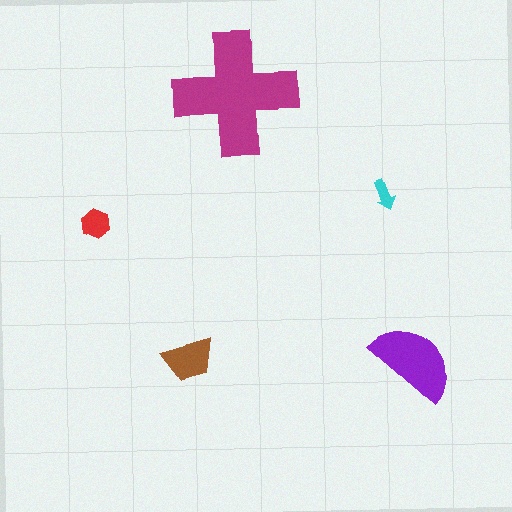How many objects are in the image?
There are 5 objects in the image.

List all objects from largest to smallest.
The magenta cross, the purple semicircle, the brown trapezoid, the red hexagon, the cyan arrow.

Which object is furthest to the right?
The purple semicircle is rightmost.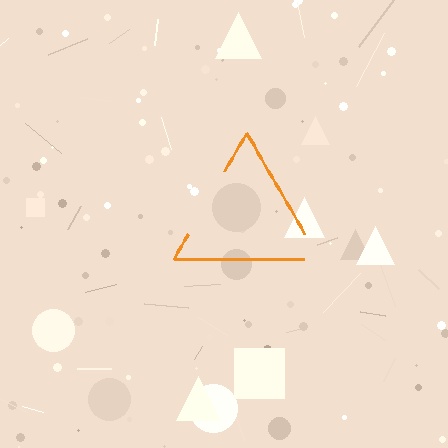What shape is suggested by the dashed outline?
The dashed outline suggests a triangle.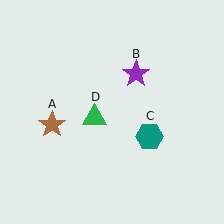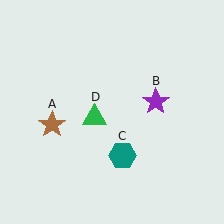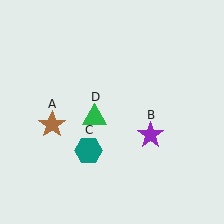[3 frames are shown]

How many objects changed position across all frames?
2 objects changed position: purple star (object B), teal hexagon (object C).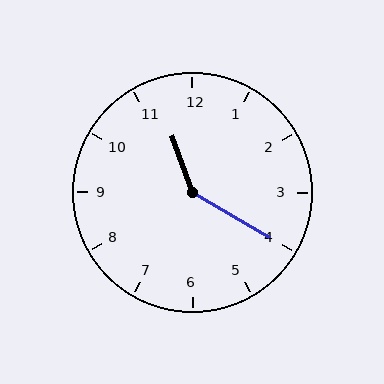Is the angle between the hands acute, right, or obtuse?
It is obtuse.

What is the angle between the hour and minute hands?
Approximately 140 degrees.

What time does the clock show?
11:20.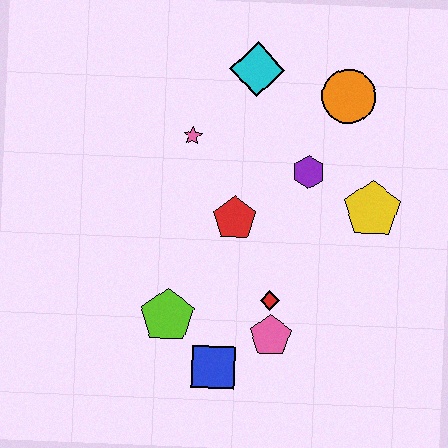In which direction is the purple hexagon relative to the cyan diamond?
The purple hexagon is below the cyan diamond.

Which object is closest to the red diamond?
The pink pentagon is closest to the red diamond.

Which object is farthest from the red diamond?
The cyan diamond is farthest from the red diamond.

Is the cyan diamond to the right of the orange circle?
No